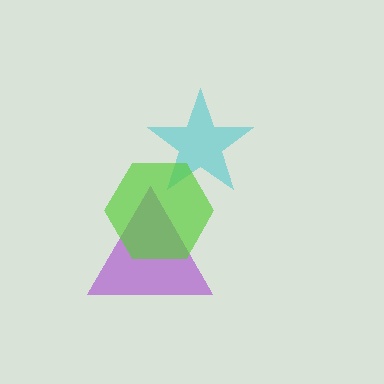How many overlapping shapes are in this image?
There are 3 overlapping shapes in the image.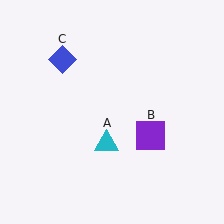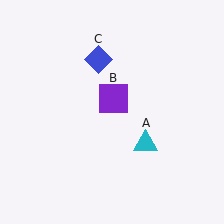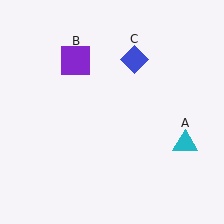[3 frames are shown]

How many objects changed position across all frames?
3 objects changed position: cyan triangle (object A), purple square (object B), blue diamond (object C).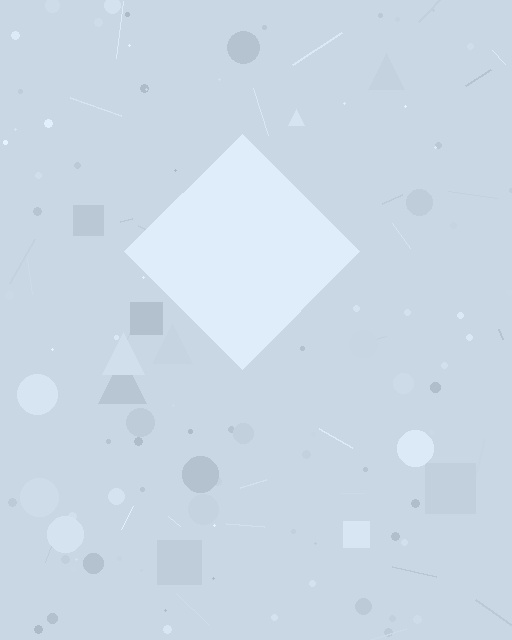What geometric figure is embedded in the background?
A diamond is embedded in the background.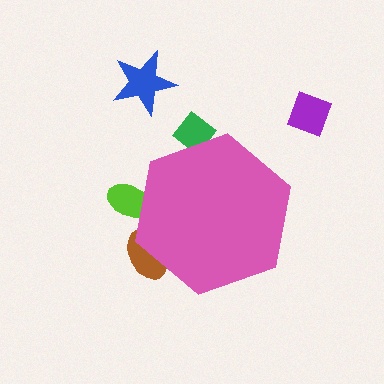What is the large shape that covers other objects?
A pink hexagon.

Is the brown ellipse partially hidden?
Yes, the brown ellipse is partially hidden behind the pink hexagon.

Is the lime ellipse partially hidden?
Yes, the lime ellipse is partially hidden behind the pink hexagon.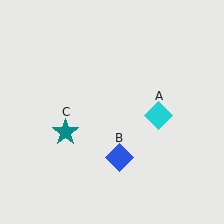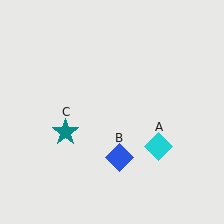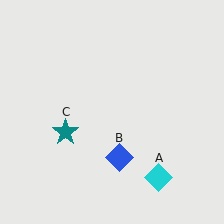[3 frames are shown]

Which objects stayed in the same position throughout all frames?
Blue diamond (object B) and teal star (object C) remained stationary.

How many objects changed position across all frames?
1 object changed position: cyan diamond (object A).